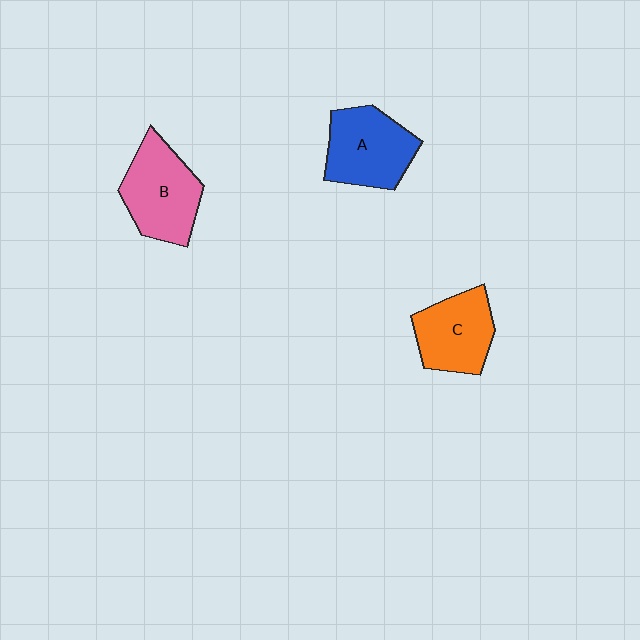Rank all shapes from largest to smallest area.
From largest to smallest: B (pink), A (blue), C (orange).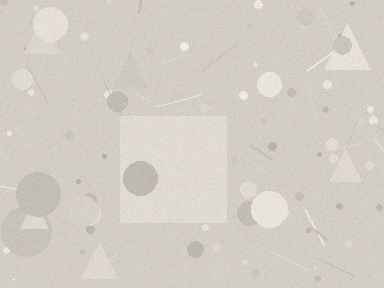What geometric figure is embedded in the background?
A square is embedded in the background.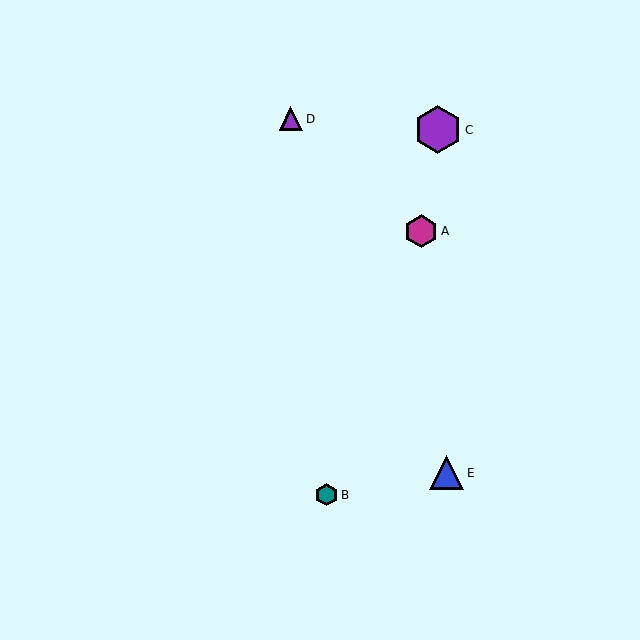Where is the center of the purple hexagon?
The center of the purple hexagon is at (438, 130).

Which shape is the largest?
The purple hexagon (labeled C) is the largest.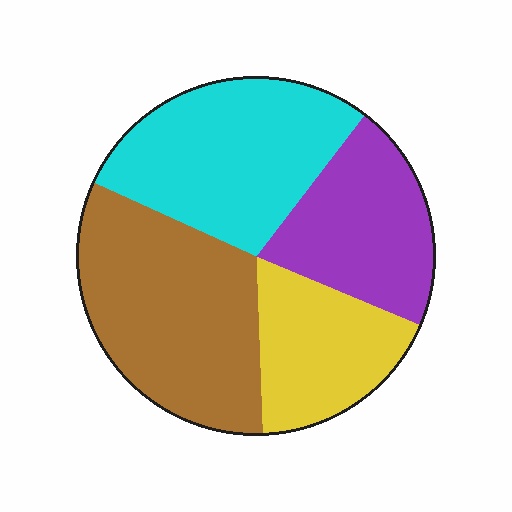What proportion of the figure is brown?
Brown takes up about one third (1/3) of the figure.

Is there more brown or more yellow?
Brown.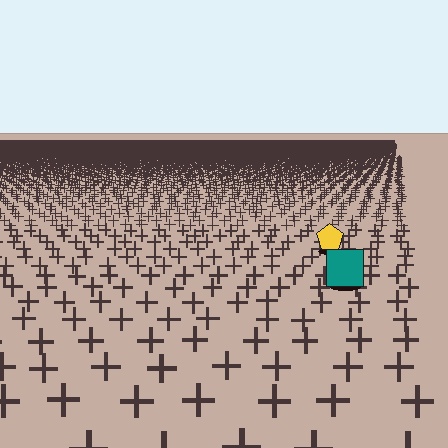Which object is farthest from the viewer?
The yellow pentagon is farthest from the viewer. It appears smaller and the ground texture around it is denser.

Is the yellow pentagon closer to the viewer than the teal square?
No. The teal square is closer — you can tell from the texture gradient: the ground texture is coarser near it.